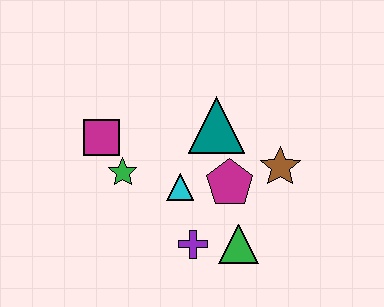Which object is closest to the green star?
The magenta square is closest to the green star.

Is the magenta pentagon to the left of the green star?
No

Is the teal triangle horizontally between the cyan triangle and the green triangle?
Yes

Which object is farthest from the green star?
The brown star is farthest from the green star.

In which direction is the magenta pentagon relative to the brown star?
The magenta pentagon is to the left of the brown star.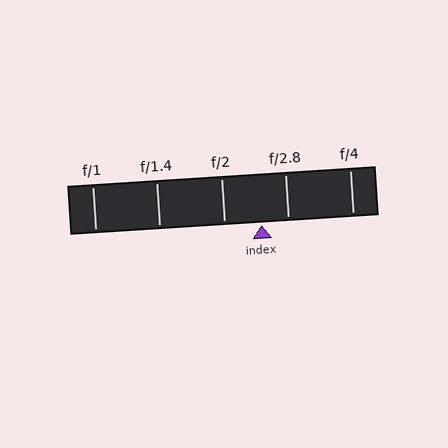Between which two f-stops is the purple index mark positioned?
The index mark is between f/2 and f/2.8.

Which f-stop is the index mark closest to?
The index mark is closest to f/2.8.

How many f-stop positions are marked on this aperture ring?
There are 5 f-stop positions marked.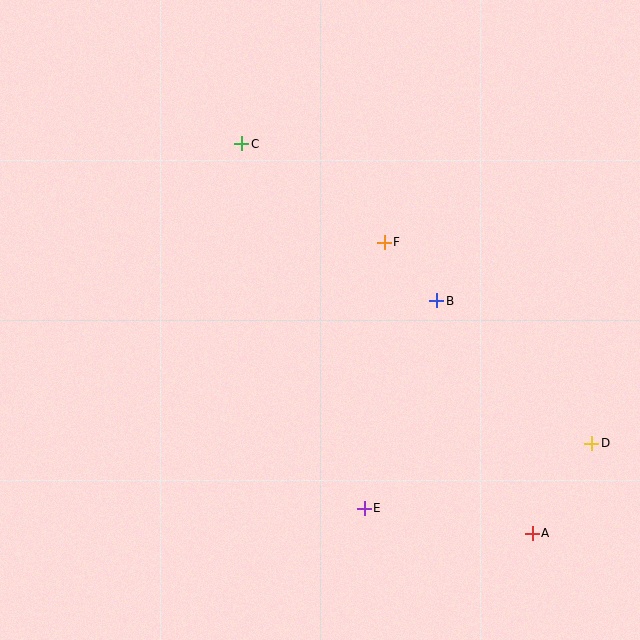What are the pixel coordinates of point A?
Point A is at (532, 533).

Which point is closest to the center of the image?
Point F at (384, 242) is closest to the center.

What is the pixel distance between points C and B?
The distance between C and B is 250 pixels.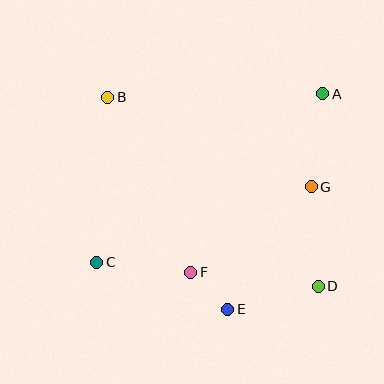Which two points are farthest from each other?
Points B and D are farthest from each other.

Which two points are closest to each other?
Points E and F are closest to each other.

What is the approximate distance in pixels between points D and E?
The distance between D and E is approximately 94 pixels.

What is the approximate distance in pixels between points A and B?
The distance between A and B is approximately 215 pixels.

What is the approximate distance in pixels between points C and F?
The distance between C and F is approximately 94 pixels.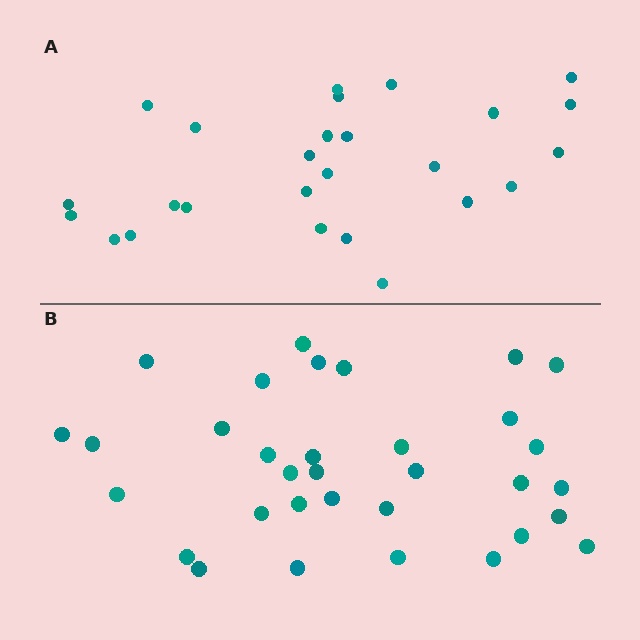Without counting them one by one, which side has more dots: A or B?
Region B (the bottom region) has more dots.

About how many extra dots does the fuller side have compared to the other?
Region B has roughly 8 or so more dots than region A.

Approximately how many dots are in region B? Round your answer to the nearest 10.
About 30 dots. (The exact count is 33, which rounds to 30.)